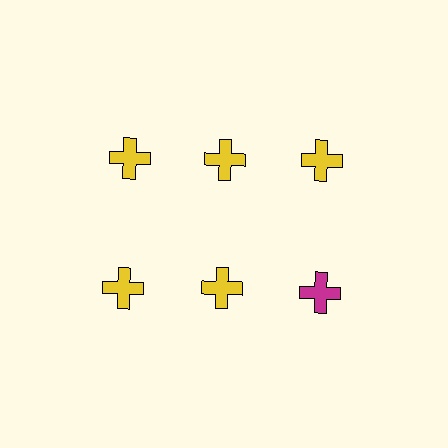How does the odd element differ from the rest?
It has a different color: magenta instead of yellow.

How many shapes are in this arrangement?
There are 6 shapes arranged in a grid pattern.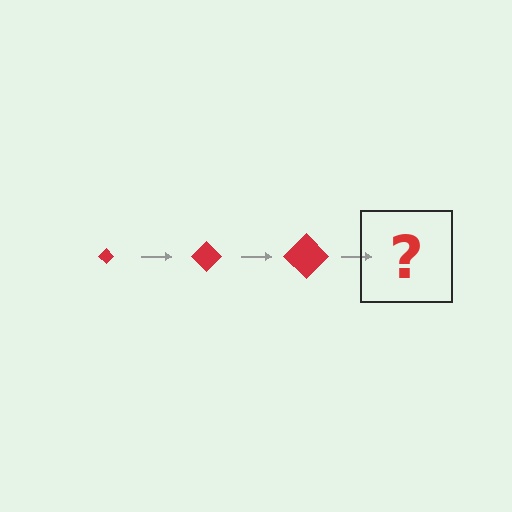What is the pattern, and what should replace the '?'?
The pattern is that the diamond gets progressively larger each step. The '?' should be a red diamond, larger than the previous one.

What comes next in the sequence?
The next element should be a red diamond, larger than the previous one.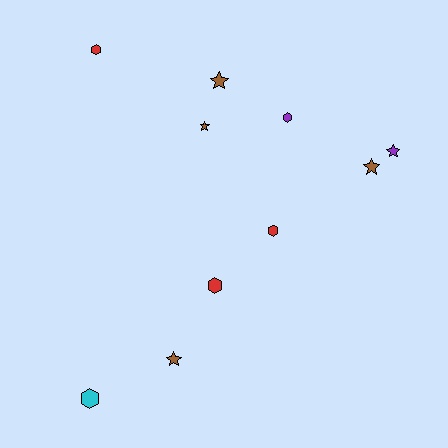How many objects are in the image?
There are 10 objects.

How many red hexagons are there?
There are 3 red hexagons.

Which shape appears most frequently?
Star, with 5 objects.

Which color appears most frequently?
Brown, with 4 objects.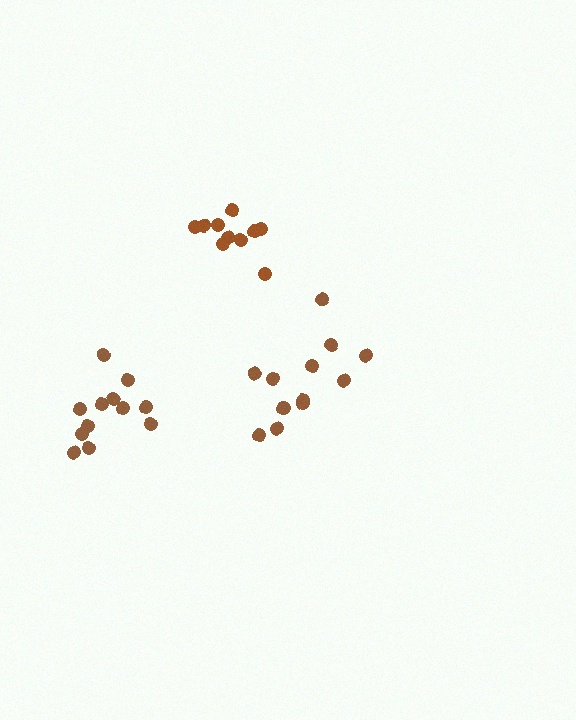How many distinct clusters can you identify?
There are 3 distinct clusters.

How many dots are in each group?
Group 1: 12 dots, Group 2: 13 dots, Group 3: 10 dots (35 total).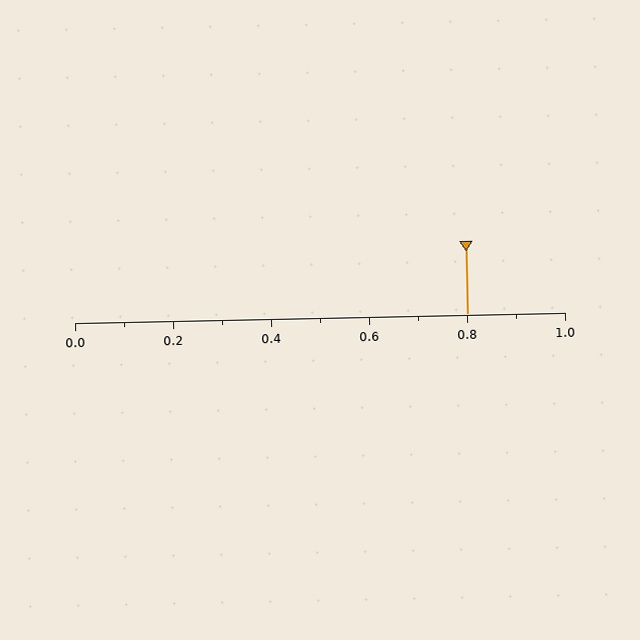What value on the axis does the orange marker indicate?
The marker indicates approximately 0.8.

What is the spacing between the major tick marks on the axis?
The major ticks are spaced 0.2 apart.